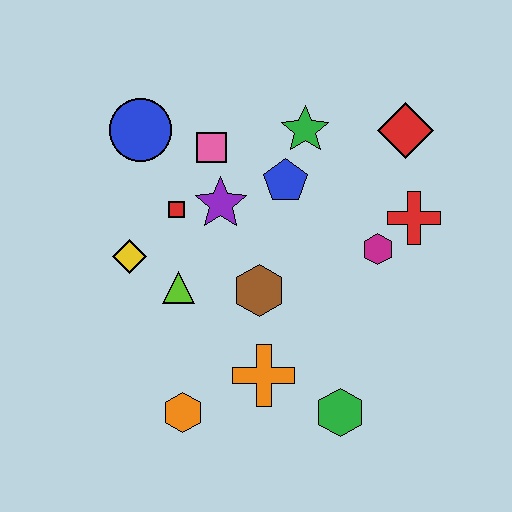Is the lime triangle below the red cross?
Yes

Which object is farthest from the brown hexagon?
The red diamond is farthest from the brown hexagon.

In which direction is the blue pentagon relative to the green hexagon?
The blue pentagon is above the green hexagon.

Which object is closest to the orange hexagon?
The orange cross is closest to the orange hexagon.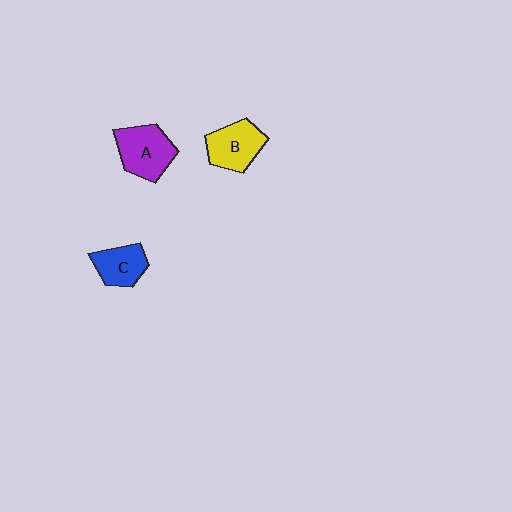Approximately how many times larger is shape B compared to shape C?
Approximately 1.2 times.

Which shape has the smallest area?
Shape C (blue).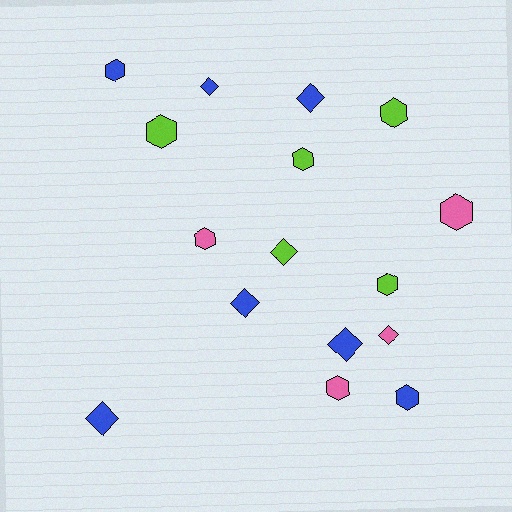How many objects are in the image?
There are 16 objects.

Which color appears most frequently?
Blue, with 7 objects.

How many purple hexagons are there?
There are no purple hexagons.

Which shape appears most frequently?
Hexagon, with 9 objects.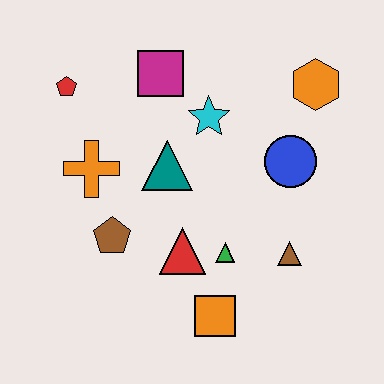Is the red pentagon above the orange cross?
Yes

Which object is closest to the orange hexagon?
The blue circle is closest to the orange hexagon.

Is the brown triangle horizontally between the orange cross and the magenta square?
No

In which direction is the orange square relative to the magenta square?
The orange square is below the magenta square.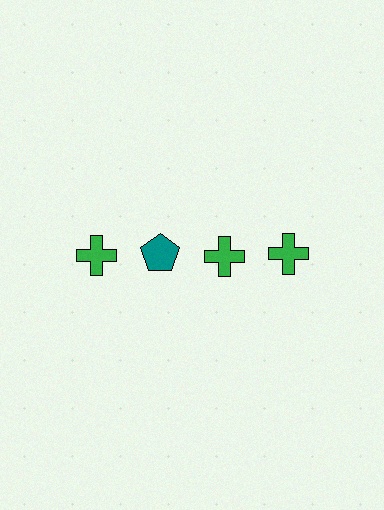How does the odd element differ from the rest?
It differs in both color (teal instead of green) and shape (pentagon instead of cross).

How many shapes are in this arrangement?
There are 4 shapes arranged in a grid pattern.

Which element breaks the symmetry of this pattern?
The teal pentagon in the top row, second from left column breaks the symmetry. All other shapes are green crosses.